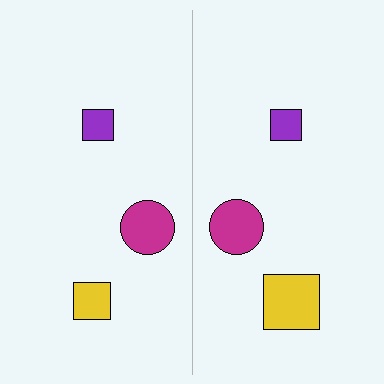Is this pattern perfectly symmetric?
No, the pattern is not perfectly symmetric. The yellow square on the right side has a different size than its mirror counterpart.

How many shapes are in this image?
There are 6 shapes in this image.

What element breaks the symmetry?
The yellow square on the right side has a different size than its mirror counterpart.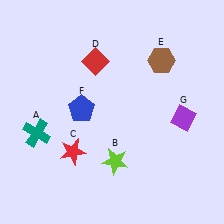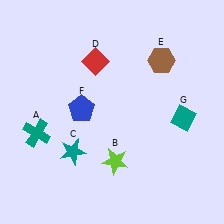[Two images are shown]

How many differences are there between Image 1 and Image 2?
There are 2 differences between the two images.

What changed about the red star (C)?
In Image 1, C is red. In Image 2, it changed to teal.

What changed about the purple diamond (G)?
In Image 1, G is purple. In Image 2, it changed to teal.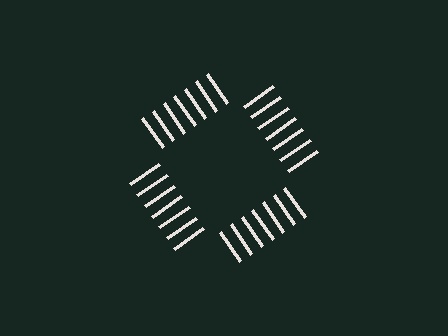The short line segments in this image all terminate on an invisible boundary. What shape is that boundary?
An illusory square — the line segments terminate on its edges but no continuous stroke is drawn.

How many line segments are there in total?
28 — 7 along each of the 4 edges.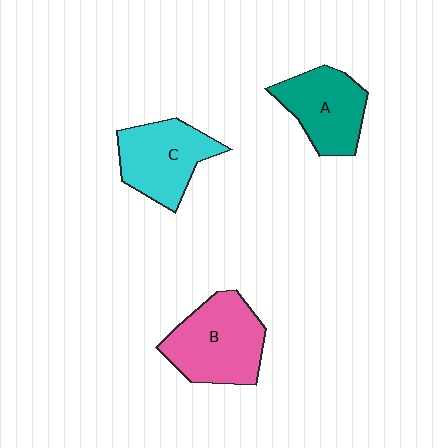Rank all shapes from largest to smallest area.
From largest to smallest: B (pink), C (cyan), A (teal).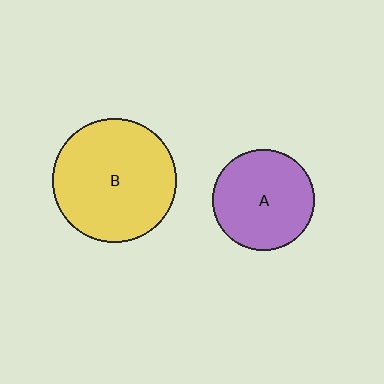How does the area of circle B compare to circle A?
Approximately 1.5 times.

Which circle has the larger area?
Circle B (yellow).